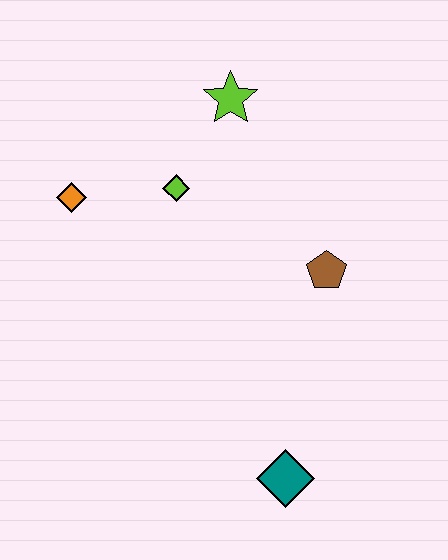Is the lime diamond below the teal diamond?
No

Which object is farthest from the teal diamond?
The lime star is farthest from the teal diamond.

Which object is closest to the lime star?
The lime diamond is closest to the lime star.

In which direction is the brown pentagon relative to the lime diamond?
The brown pentagon is to the right of the lime diamond.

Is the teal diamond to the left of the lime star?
No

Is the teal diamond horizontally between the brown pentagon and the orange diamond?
Yes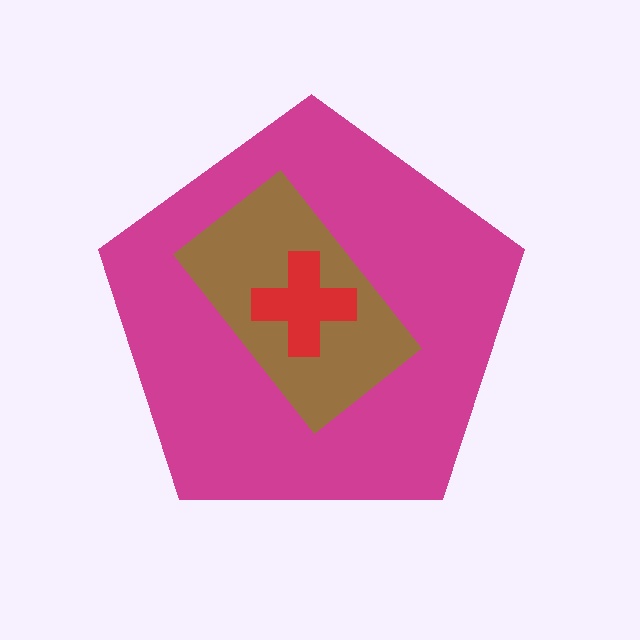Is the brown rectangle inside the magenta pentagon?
Yes.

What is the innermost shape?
The red cross.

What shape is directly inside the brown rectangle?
The red cross.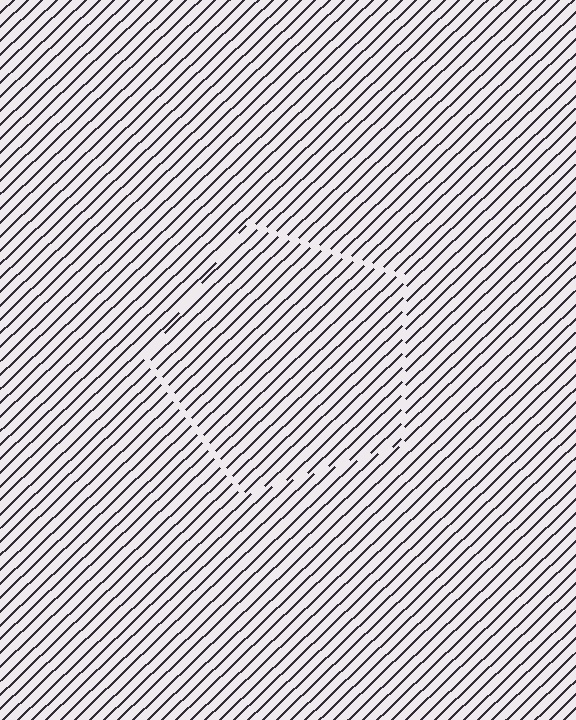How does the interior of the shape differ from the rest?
The interior of the shape contains the same grating, shifted by half a period — the contour is defined by the phase discontinuity where line-ends from the inner and outer gratings abut.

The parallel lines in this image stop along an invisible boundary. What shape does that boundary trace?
An illusory pentagon. The interior of the shape contains the same grating, shifted by half a period — the contour is defined by the phase discontinuity where line-ends from the inner and outer gratings abut.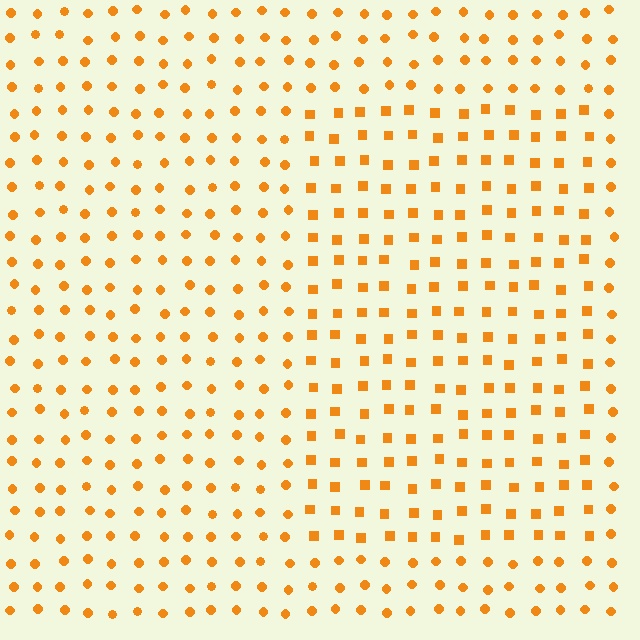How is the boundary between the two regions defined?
The boundary is defined by a change in element shape: squares inside vs. circles outside. All elements share the same color and spacing.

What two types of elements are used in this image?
The image uses squares inside the rectangle region and circles outside it.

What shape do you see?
I see a rectangle.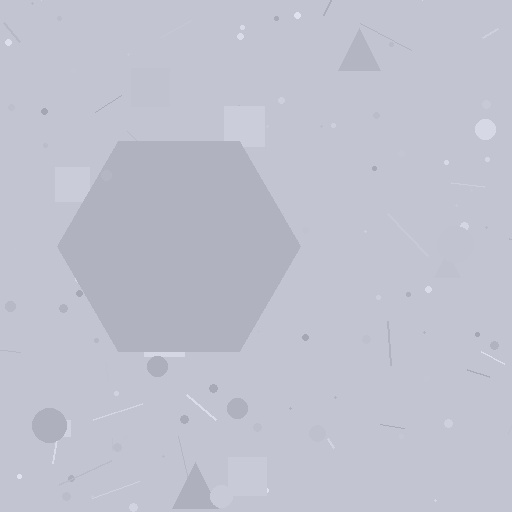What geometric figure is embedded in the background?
A hexagon is embedded in the background.